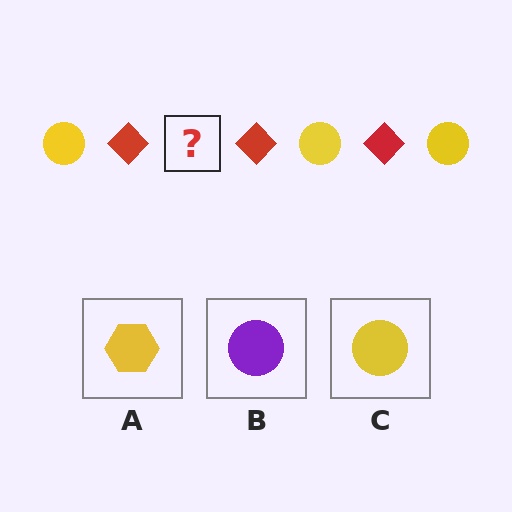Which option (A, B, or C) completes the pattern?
C.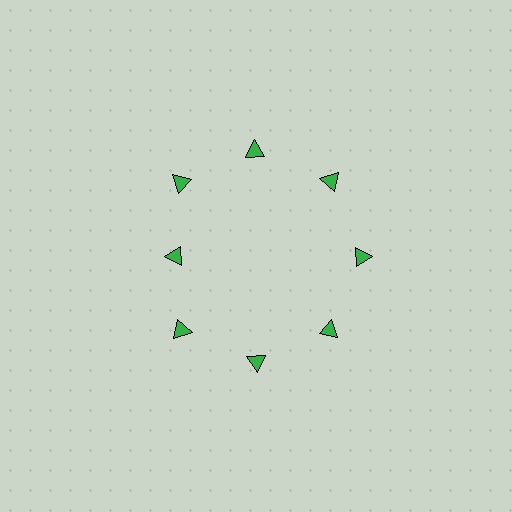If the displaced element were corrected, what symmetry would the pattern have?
It would have 8-fold rotational symmetry — the pattern would map onto itself every 45 degrees.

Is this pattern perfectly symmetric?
No. The 8 green triangles are arranged in a ring, but one element near the 9 o'clock position is pulled inward toward the center, breaking the 8-fold rotational symmetry.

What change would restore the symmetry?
The symmetry would be restored by moving it outward, back onto the ring so that all 8 triangles sit at equal angles and equal distance from the center.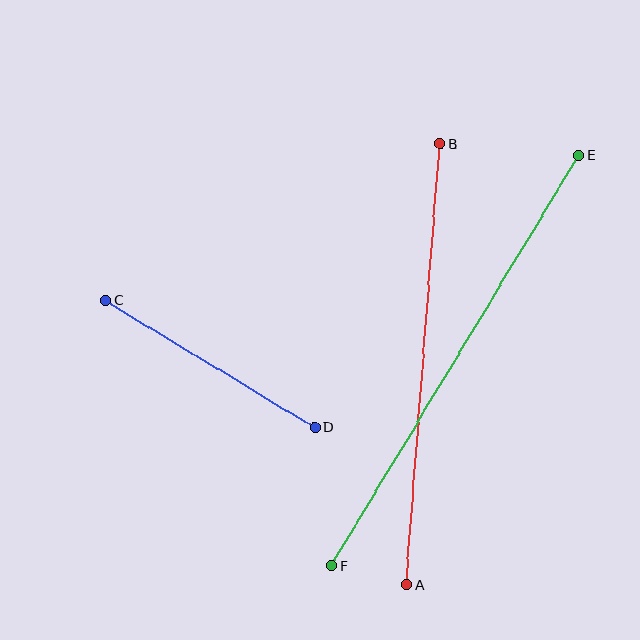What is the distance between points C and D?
The distance is approximately 245 pixels.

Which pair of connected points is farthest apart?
Points E and F are farthest apart.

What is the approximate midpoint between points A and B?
The midpoint is at approximately (423, 364) pixels.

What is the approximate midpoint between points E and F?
The midpoint is at approximately (455, 361) pixels.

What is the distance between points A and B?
The distance is approximately 442 pixels.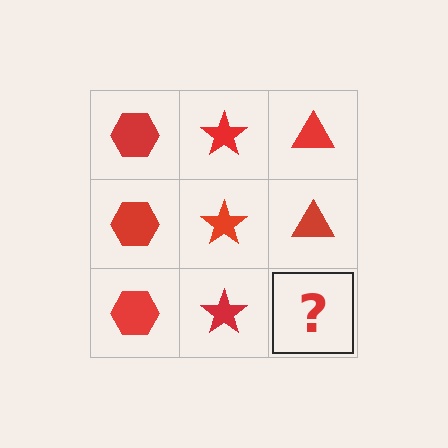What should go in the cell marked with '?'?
The missing cell should contain a red triangle.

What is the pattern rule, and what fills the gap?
The rule is that each column has a consistent shape. The gap should be filled with a red triangle.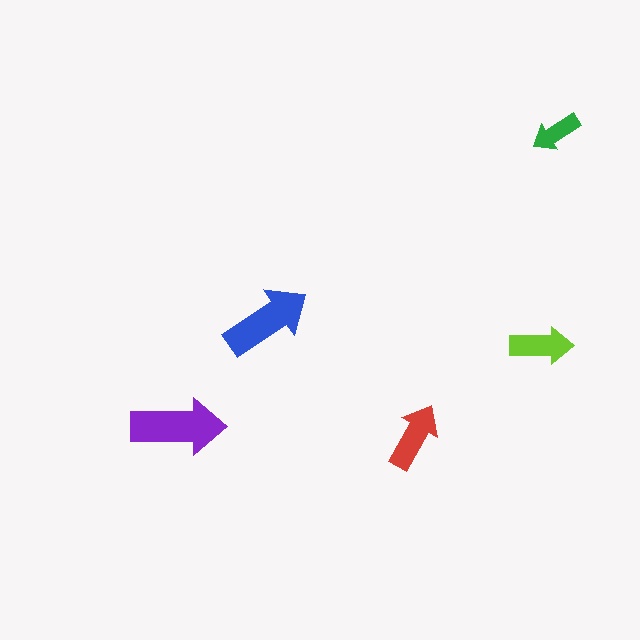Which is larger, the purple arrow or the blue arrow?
The purple one.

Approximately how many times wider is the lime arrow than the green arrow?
About 1.5 times wider.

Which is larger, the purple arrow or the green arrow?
The purple one.